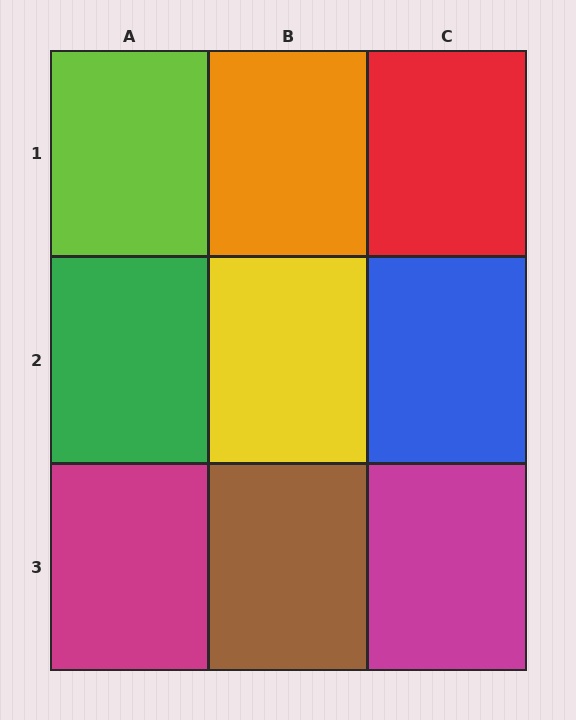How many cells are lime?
1 cell is lime.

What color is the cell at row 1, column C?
Red.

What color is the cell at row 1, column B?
Orange.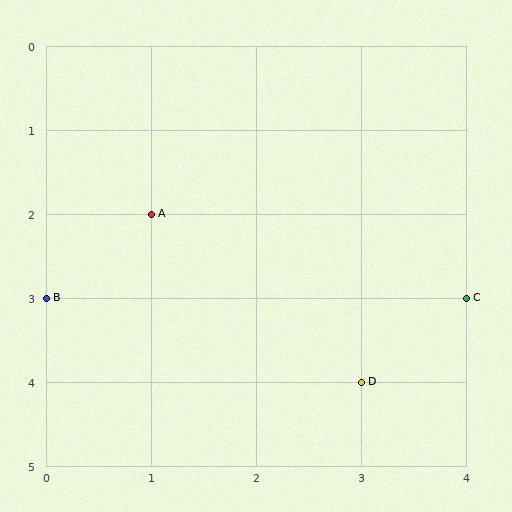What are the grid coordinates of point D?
Point D is at grid coordinates (3, 4).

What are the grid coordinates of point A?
Point A is at grid coordinates (1, 2).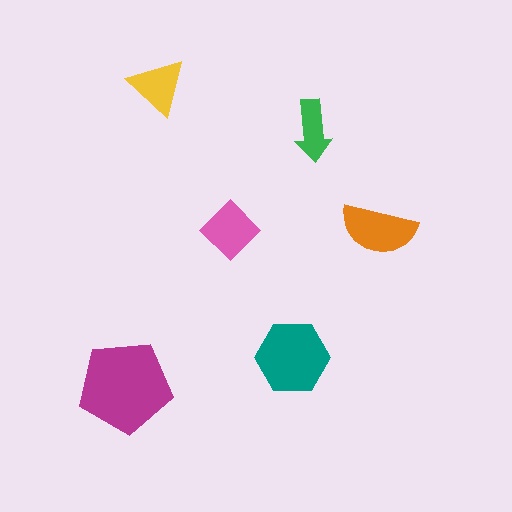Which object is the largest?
The magenta pentagon.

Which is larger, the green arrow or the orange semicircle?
The orange semicircle.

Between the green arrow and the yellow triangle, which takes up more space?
The yellow triangle.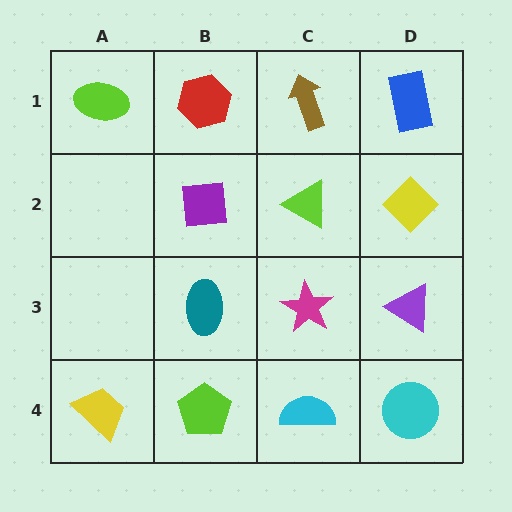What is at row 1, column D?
A blue rectangle.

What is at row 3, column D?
A purple triangle.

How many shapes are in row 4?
4 shapes.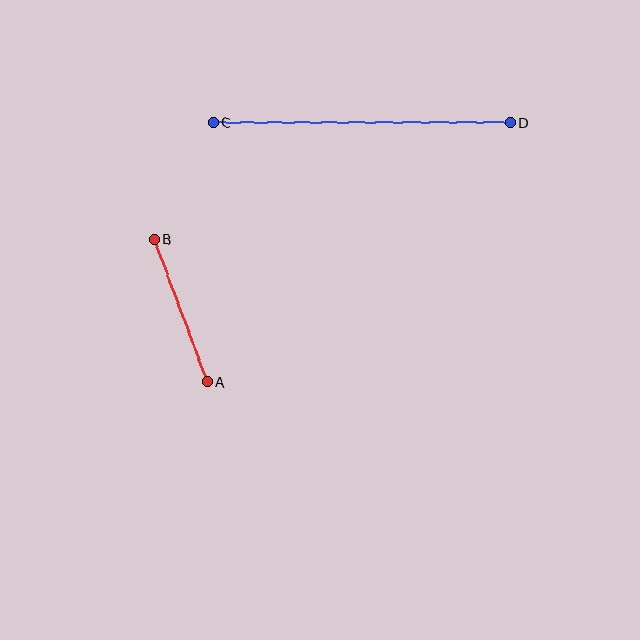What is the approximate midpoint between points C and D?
The midpoint is at approximately (362, 122) pixels.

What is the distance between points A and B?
The distance is approximately 152 pixels.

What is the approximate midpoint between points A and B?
The midpoint is at approximately (181, 311) pixels.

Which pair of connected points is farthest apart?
Points C and D are farthest apart.